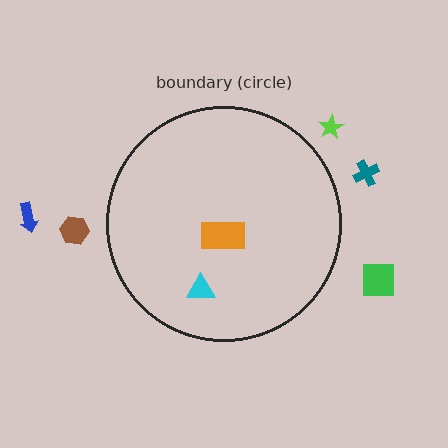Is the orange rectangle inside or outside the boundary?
Inside.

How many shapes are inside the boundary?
2 inside, 5 outside.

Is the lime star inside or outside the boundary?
Outside.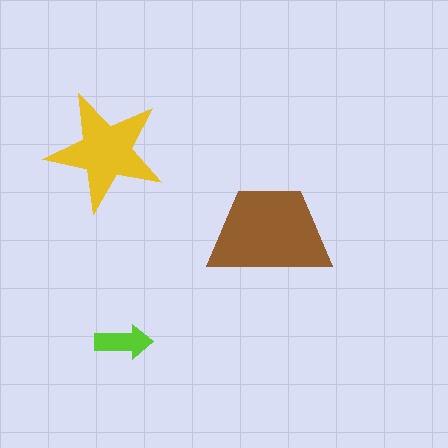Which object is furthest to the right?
The brown trapezoid is rightmost.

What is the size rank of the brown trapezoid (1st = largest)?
1st.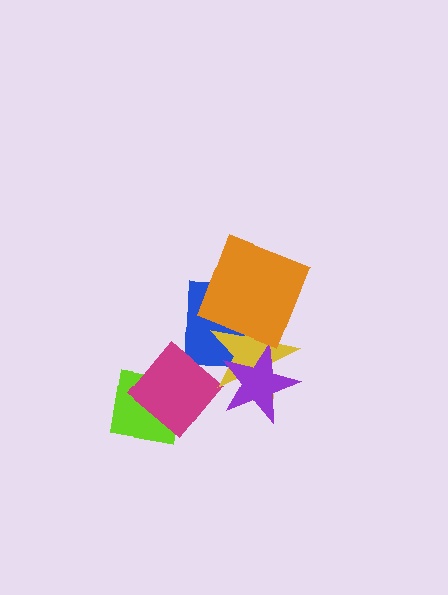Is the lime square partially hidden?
Yes, it is partially covered by another shape.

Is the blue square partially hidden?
Yes, it is partially covered by another shape.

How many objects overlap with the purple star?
2 objects overlap with the purple star.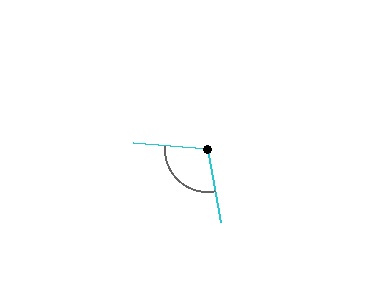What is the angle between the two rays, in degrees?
Approximately 105 degrees.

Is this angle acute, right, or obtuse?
It is obtuse.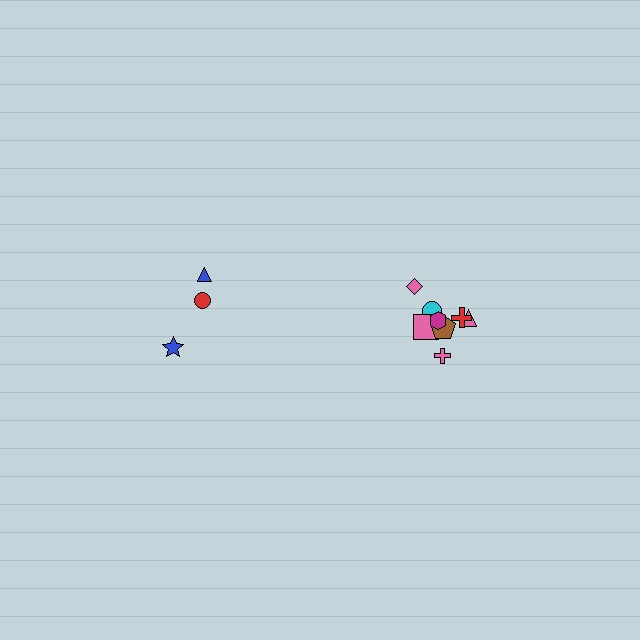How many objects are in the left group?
There are 3 objects.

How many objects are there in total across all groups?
There are 11 objects.